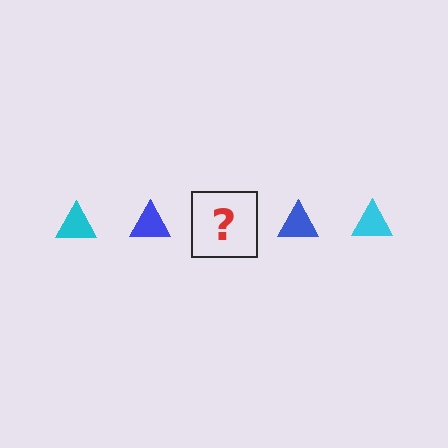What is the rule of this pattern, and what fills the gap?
The rule is that the pattern cycles through cyan, blue triangles. The gap should be filled with a cyan triangle.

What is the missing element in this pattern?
The missing element is a cyan triangle.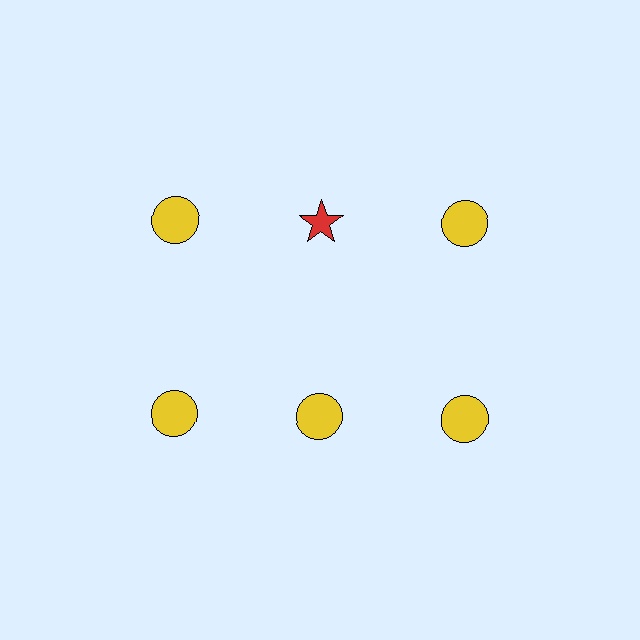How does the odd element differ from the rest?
It differs in both color (red instead of yellow) and shape (star instead of circle).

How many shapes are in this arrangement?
There are 6 shapes arranged in a grid pattern.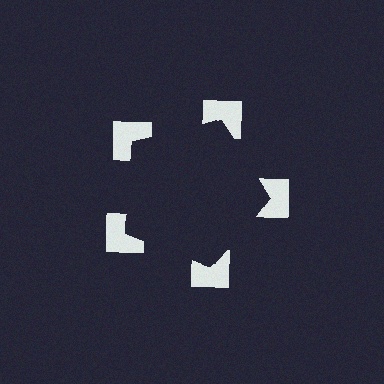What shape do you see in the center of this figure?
An illusory pentagon — its edges are inferred from the aligned wedge cuts in the notched squares, not physically drawn.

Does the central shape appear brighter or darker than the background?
It typically appears slightly darker than the background, even though no actual brightness change is drawn.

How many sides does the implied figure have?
5 sides.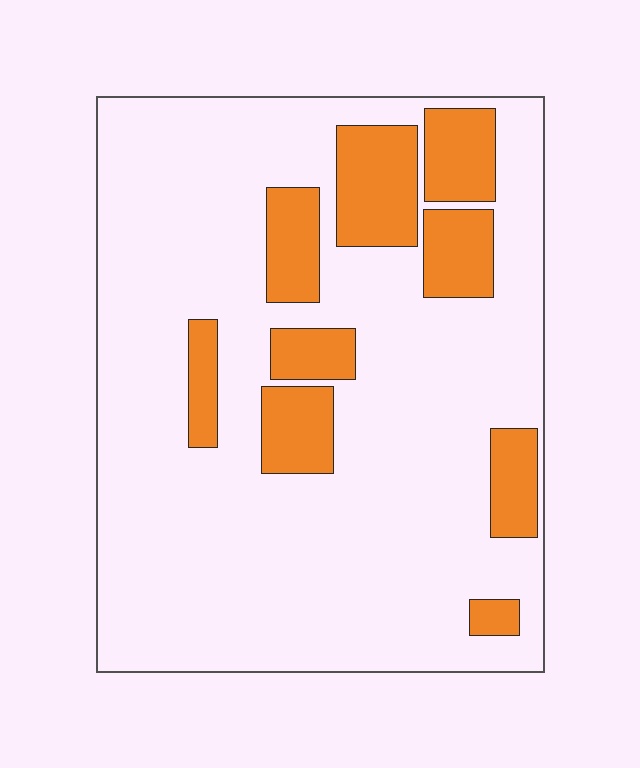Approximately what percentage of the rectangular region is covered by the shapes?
Approximately 20%.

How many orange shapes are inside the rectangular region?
9.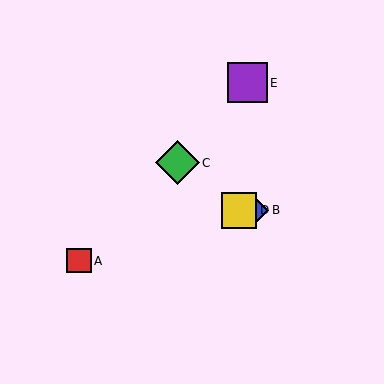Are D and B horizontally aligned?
Yes, both are at y≈210.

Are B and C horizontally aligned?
No, B is at y≈210 and C is at y≈163.